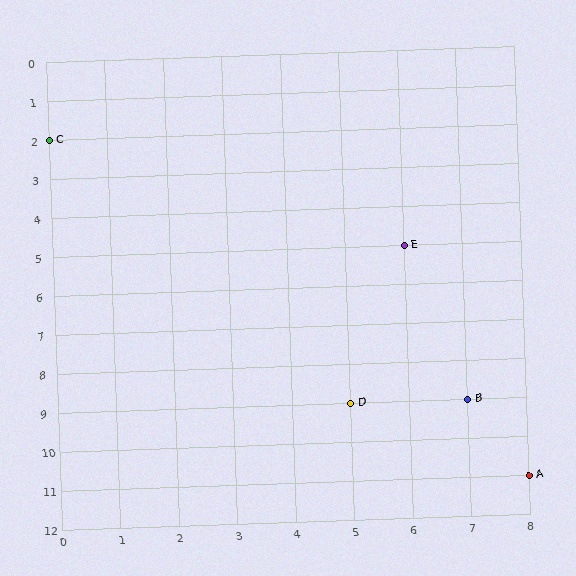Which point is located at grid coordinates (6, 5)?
Point E is at (6, 5).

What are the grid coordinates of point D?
Point D is at grid coordinates (5, 9).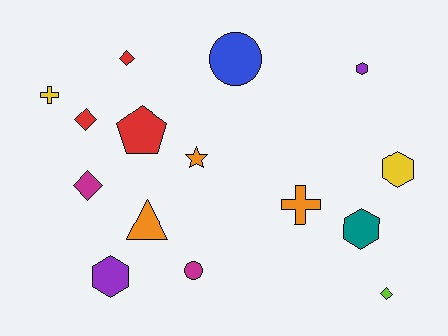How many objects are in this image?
There are 15 objects.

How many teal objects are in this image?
There is 1 teal object.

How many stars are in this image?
There is 1 star.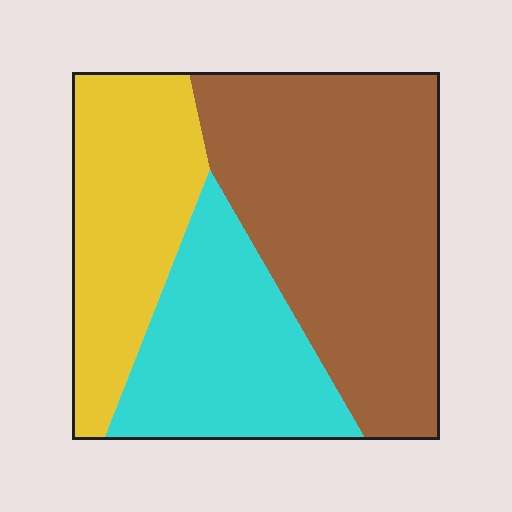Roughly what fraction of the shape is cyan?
Cyan covers 26% of the shape.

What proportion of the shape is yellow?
Yellow covers about 25% of the shape.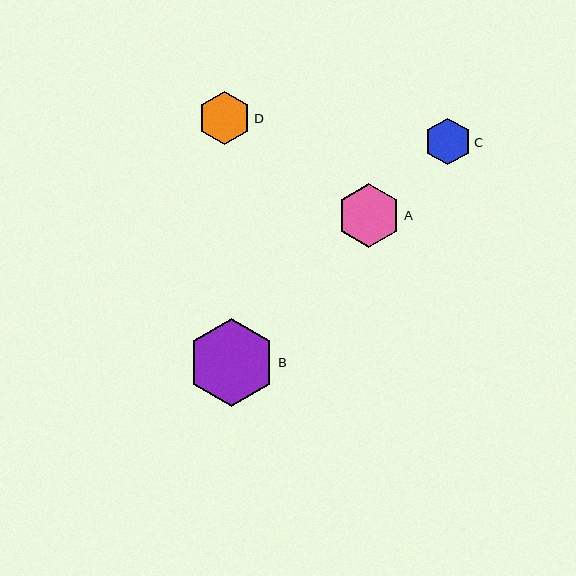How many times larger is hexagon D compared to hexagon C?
Hexagon D is approximately 1.1 times the size of hexagon C.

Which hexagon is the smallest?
Hexagon C is the smallest with a size of approximately 46 pixels.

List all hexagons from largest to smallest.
From largest to smallest: B, A, D, C.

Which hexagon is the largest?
Hexagon B is the largest with a size of approximately 88 pixels.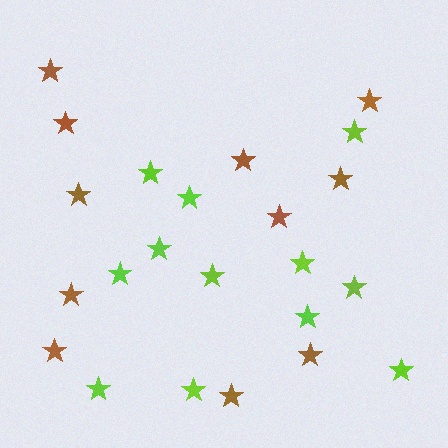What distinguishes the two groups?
There are 2 groups: one group of lime stars (12) and one group of brown stars (11).